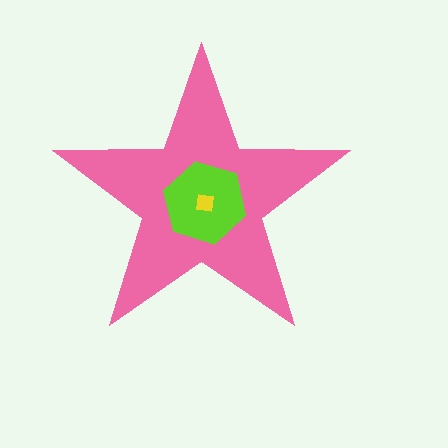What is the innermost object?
The yellow square.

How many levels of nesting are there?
3.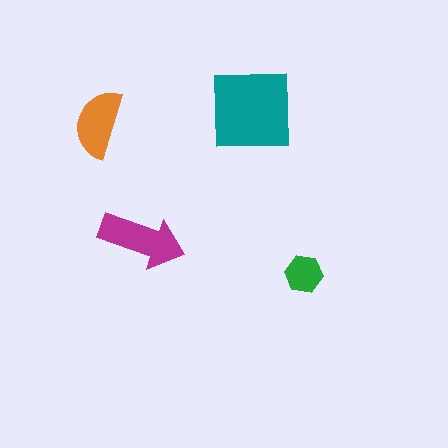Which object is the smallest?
The green hexagon.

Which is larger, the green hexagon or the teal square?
The teal square.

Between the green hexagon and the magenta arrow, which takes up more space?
The magenta arrow.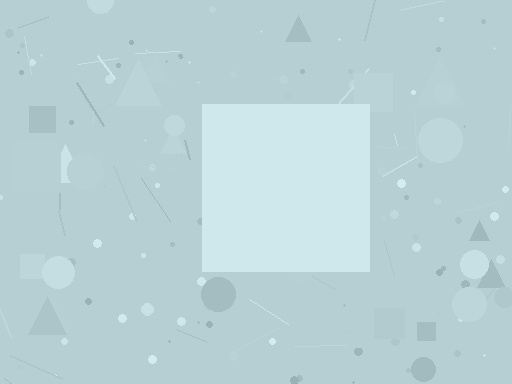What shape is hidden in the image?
A square is hidden in the image.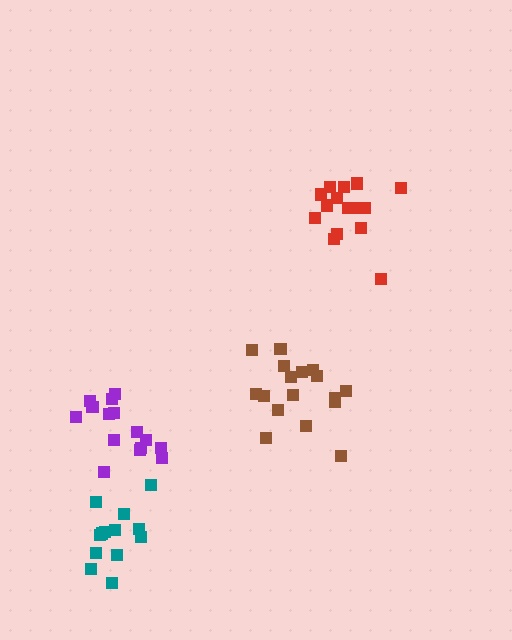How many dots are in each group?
Group 1: 15 dots, Group 2: 15 dots, Group 3: 17 dots, Group 4: 13 dots (60 total).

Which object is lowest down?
The teal cluster is bottommost.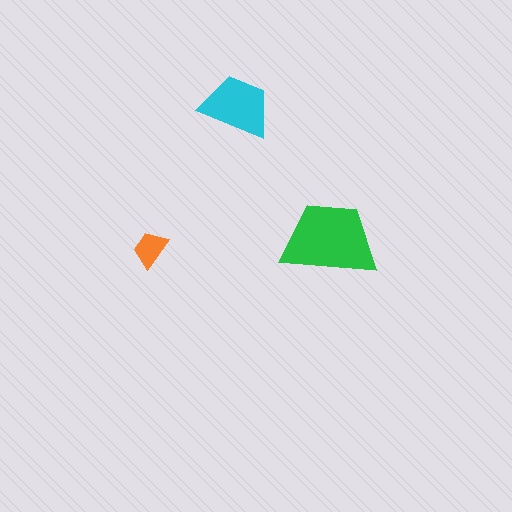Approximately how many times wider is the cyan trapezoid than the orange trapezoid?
About 2 times wider.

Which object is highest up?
The cyan trapezoid is topmost.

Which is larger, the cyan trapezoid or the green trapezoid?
The green one.